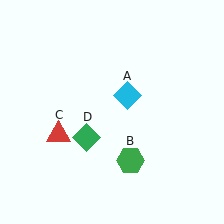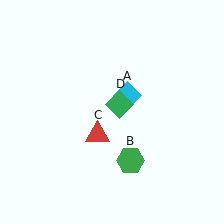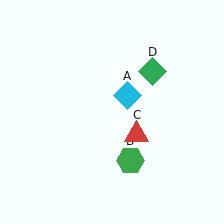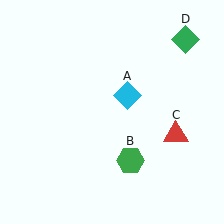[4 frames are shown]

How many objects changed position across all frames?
2 objects changed position: red triangle (object C), green diamond (object D).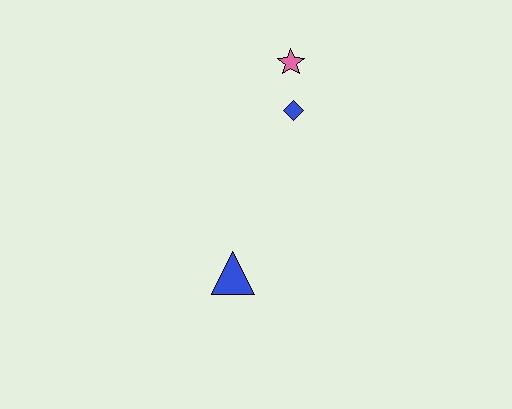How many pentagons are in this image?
There are no pentagons.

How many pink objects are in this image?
There is 1 pink object.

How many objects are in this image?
There are 3 objects.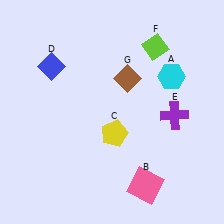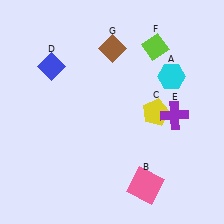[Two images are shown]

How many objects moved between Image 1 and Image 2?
2 objects moved between the two images.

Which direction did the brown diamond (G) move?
The brown diamond (G) moved up.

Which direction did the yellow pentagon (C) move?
The yellow pentagon (C) moved right.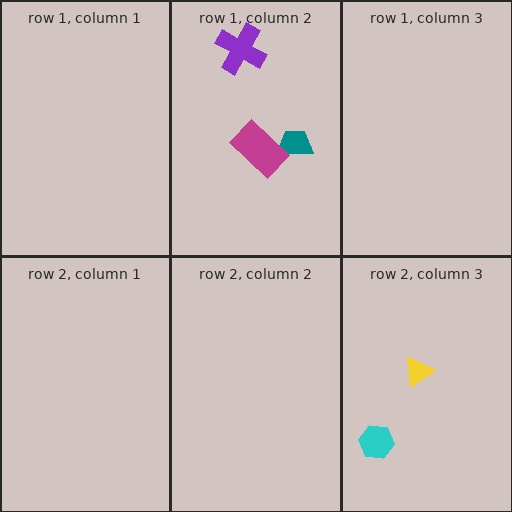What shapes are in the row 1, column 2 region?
The purple cross, the teal trapezoid, the magenta rectangle.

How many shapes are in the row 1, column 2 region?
3.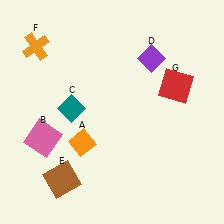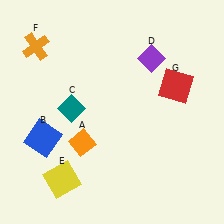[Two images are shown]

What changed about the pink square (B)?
In Image 1, B is pink. In Image 2, it changed to blue.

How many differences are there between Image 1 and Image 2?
There are 2 differences between the two images.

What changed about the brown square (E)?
In Image 1, E is brown. In Image 2, it changed to yellow.